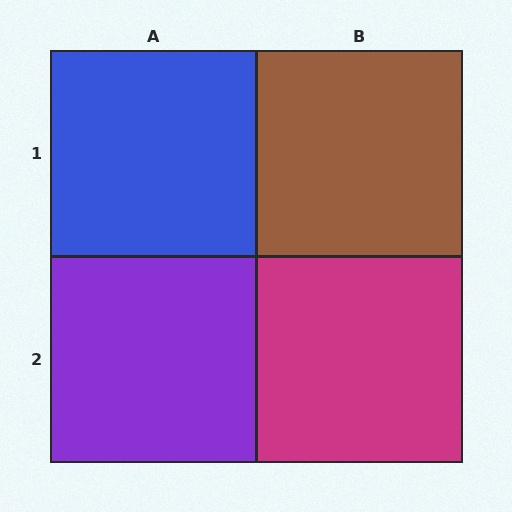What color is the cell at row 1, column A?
Blue.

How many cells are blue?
1 cell is blue.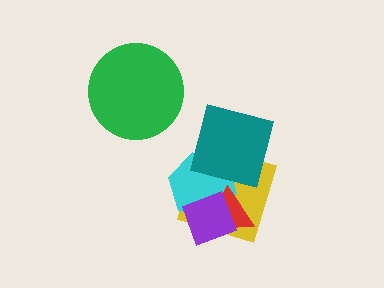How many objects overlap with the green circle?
0 objects overlap with the green circle.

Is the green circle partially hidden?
No, no other shape covers it.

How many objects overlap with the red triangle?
4 objects overlap with the red triangle.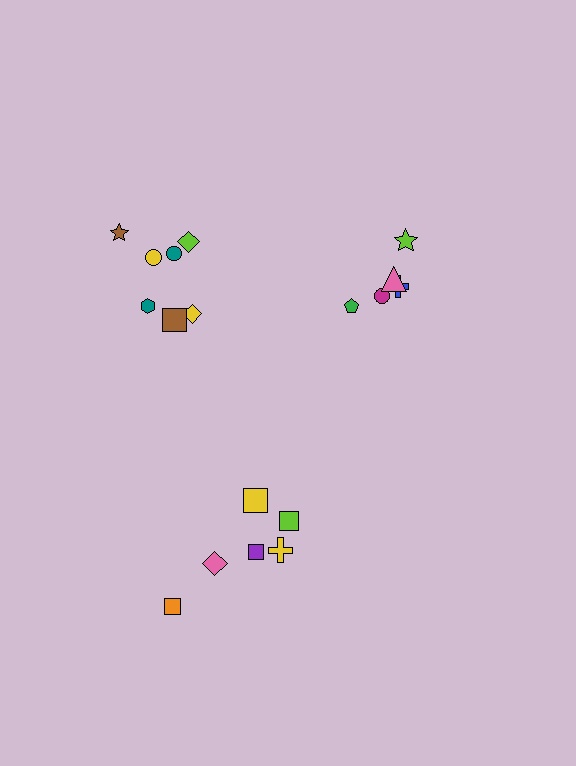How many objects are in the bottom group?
There are 6 objects.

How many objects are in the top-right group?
There are 5 objects.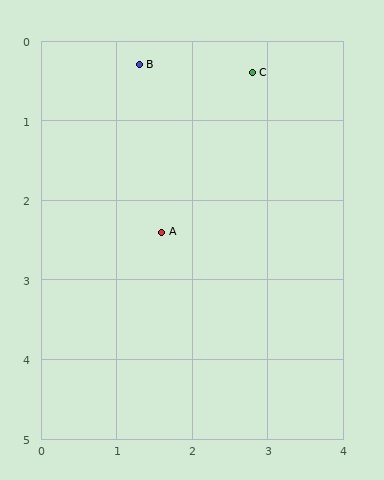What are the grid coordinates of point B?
Point B is at approximately (1.3, 0.3).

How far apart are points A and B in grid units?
Points A and B are about 2.1 grid units apart.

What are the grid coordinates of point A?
Point A is at approximately (1.6, 2.4).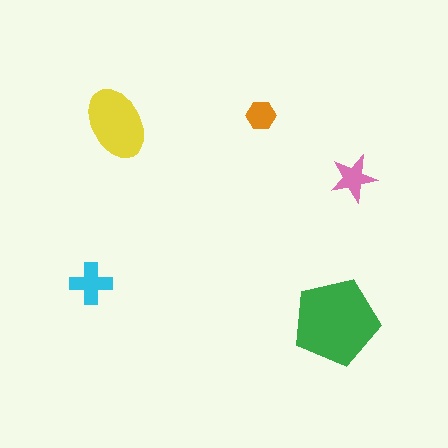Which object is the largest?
The green pentagon.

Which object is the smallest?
The orange hexagon.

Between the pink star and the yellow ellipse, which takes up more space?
The yellow ellipse.